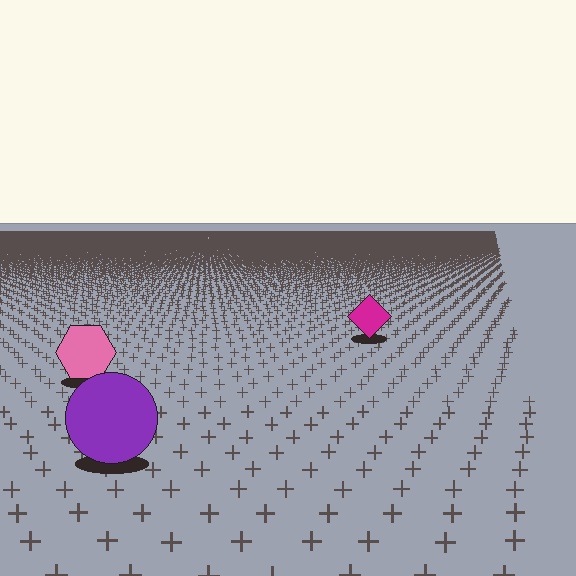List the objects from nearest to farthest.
From nearest to farthest: the purple circle, the pink hexagon, the magenta diamond.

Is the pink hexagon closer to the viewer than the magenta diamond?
Yes. The pink hexagon is closer — you can tell from the texture gradient: the ground texture is coarser near it.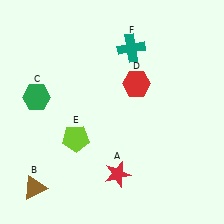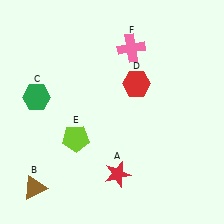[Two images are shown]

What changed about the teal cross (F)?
In Image 1, F is teal. In Image 2, it changed to pink.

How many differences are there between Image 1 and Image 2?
There is 1 difference between the two images.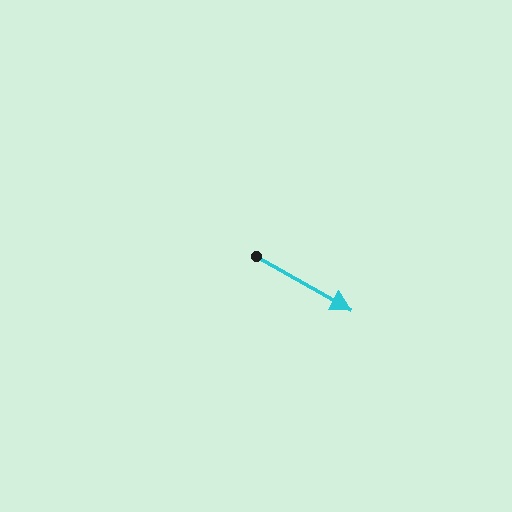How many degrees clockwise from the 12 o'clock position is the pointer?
Approximately 120 degrees.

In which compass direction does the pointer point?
Southeast.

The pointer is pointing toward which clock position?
Roughly 4 o'clock.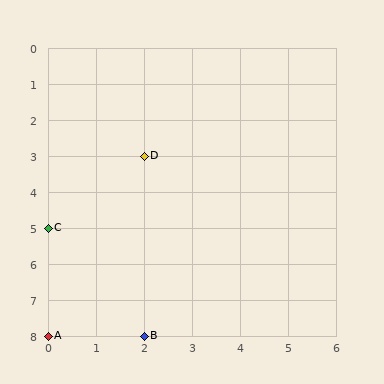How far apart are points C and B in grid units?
Points C and B are 2 columns and 3 rows apart (about 3.6 grid units diagonally).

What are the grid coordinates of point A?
Point A is at grid coordinates (0, 8).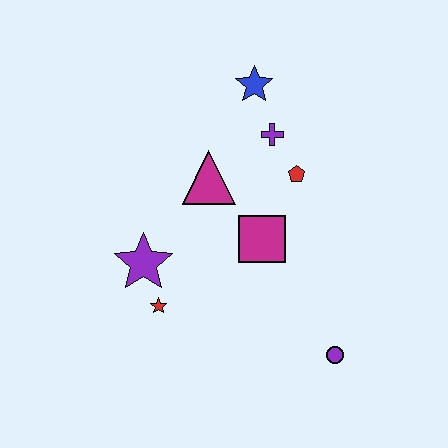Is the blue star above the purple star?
Yes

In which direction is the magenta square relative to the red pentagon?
The magenta square is below the red pentagon.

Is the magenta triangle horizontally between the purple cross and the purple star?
Yes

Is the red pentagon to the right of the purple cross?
Yes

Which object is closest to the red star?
The purple star is closest to the red star.